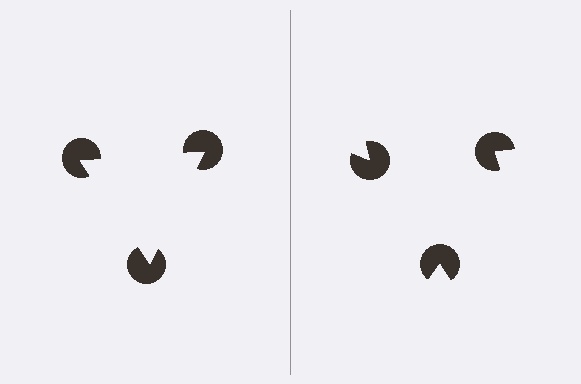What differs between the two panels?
The pac-man discs are positioned identically on both sides; only the wedge orientations differ. On the left they align to a triangle; on the right they are misaligned.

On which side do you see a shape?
An illusory triangle appears on the left side. On the right side the wedge cuts are rotated, so no coherent shape forms.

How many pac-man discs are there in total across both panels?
6 — 3 on each side.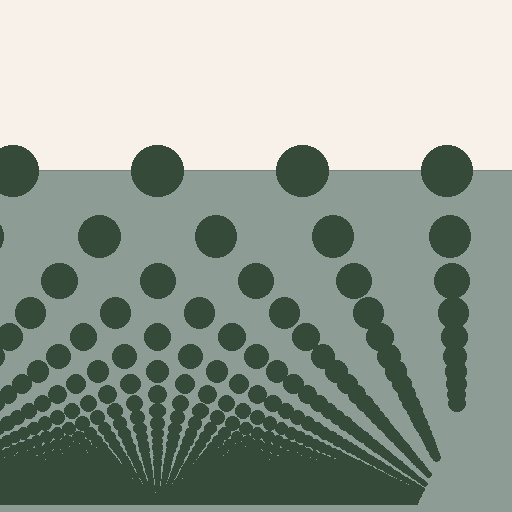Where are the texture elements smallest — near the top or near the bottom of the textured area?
Near the bottom.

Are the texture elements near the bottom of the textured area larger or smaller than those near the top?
Smaller. The gradient is inverted — elements near the bottom are smaller and denser.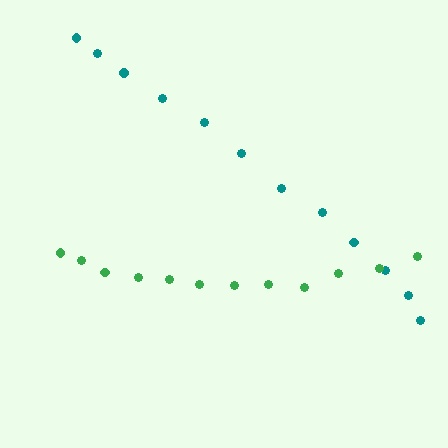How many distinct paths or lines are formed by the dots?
There are 2 distinct paths.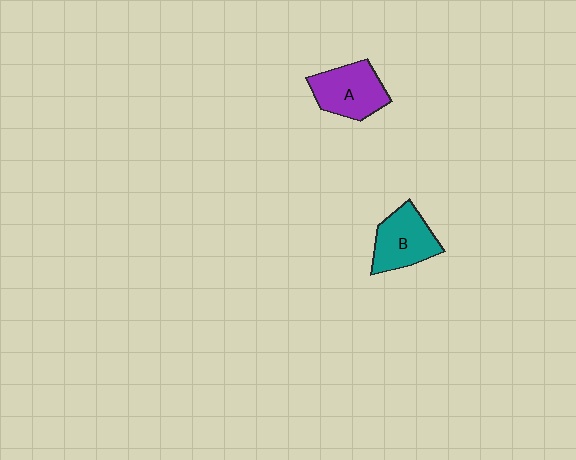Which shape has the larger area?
Shape A (purple).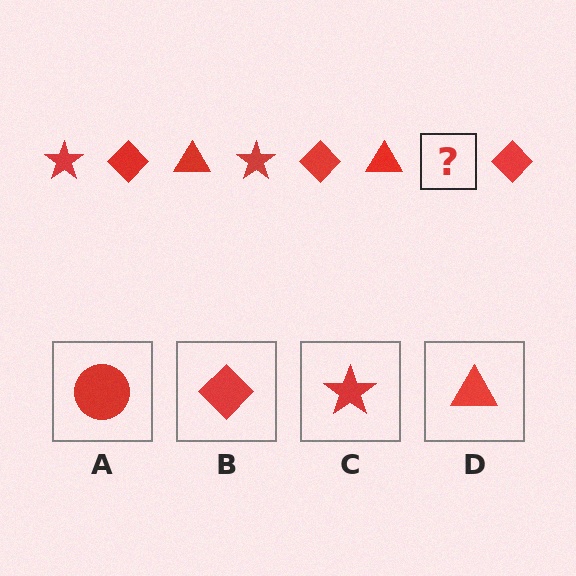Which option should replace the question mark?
Option C.